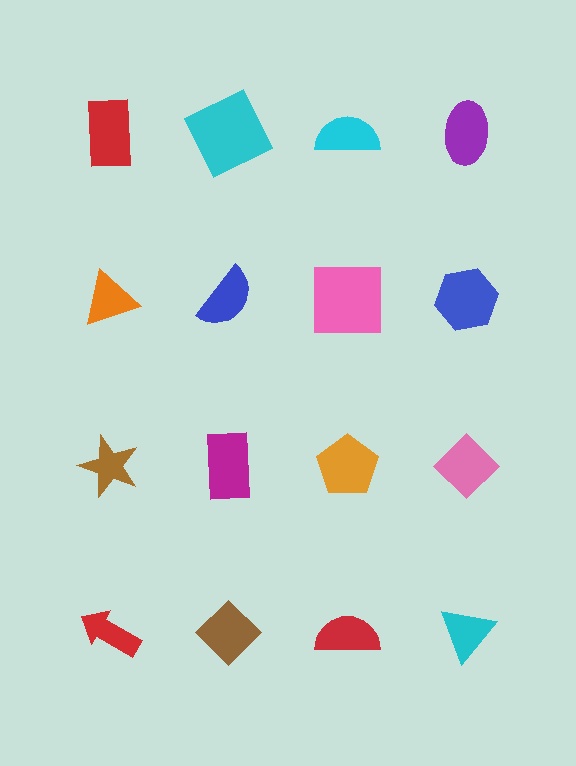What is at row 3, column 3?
An orange pentagon.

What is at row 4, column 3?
A red semicircle.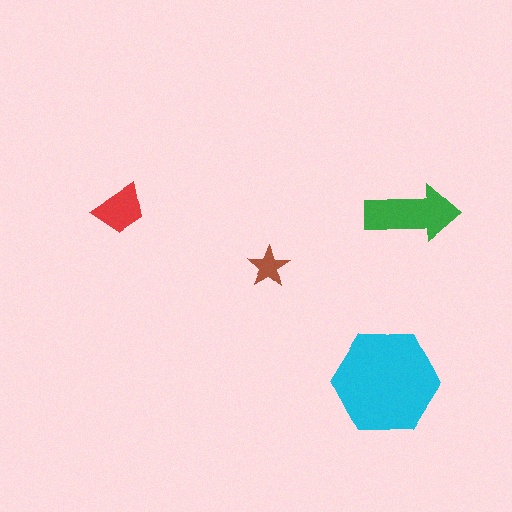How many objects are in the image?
There are 4 objects in the image.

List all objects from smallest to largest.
The brown star, the red trapezoid, the green arrow, the cyan hexagon.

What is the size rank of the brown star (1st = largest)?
4th.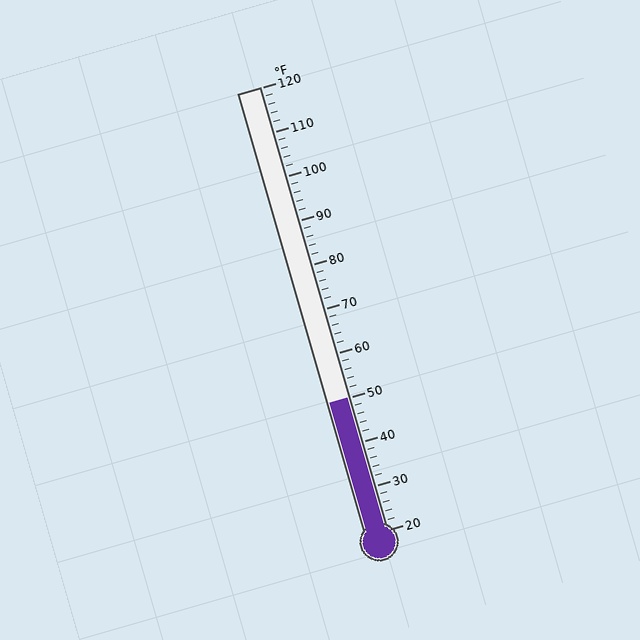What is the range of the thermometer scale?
The thermometer scale ranges from 20°F to 120°F.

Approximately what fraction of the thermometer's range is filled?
The thermometer is filled to approximately 30% of its range.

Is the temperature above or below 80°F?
The temperature is below 80°F.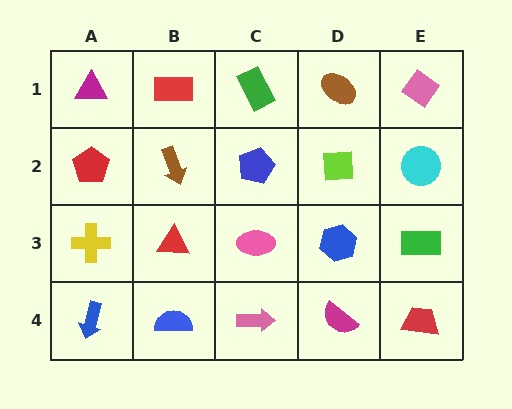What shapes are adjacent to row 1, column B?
A brown arrow (row 2, column B), a magenta triangle (row 1, column A), a green rectangle (row 1, column C).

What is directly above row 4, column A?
A yellow cross.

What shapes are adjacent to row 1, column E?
A cyan circle (row 2, column E), a brown ellipse (row 1, column D).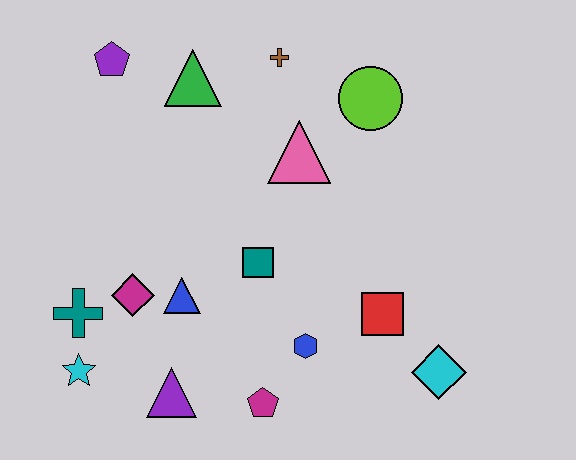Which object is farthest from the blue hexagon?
The purple pentagon is farthest from the blue hexagon.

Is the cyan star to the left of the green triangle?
Yes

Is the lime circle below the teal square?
No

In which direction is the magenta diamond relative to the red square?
The magenta diamond is to the left of the red square.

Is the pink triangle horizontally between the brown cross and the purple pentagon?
No